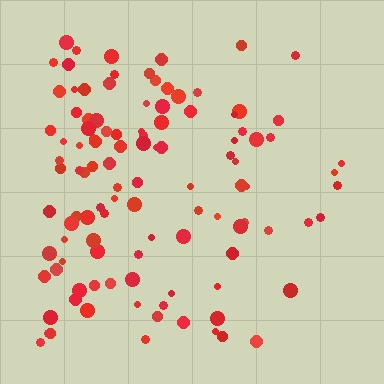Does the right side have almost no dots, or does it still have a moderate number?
Still a moderate number, just noticeably fewer than the left.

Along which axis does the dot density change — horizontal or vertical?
Horizontal.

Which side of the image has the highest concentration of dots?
The left.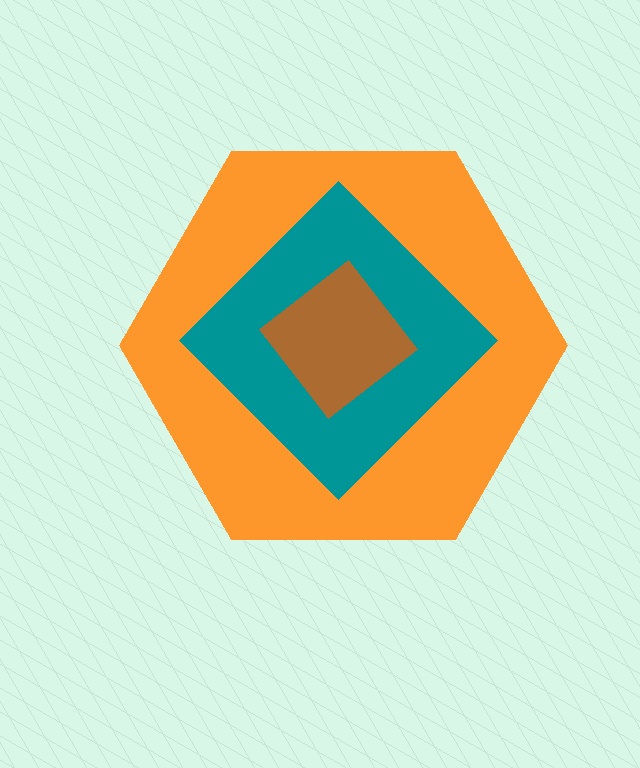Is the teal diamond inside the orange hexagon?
Yes.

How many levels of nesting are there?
3.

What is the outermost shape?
The orange hexagon.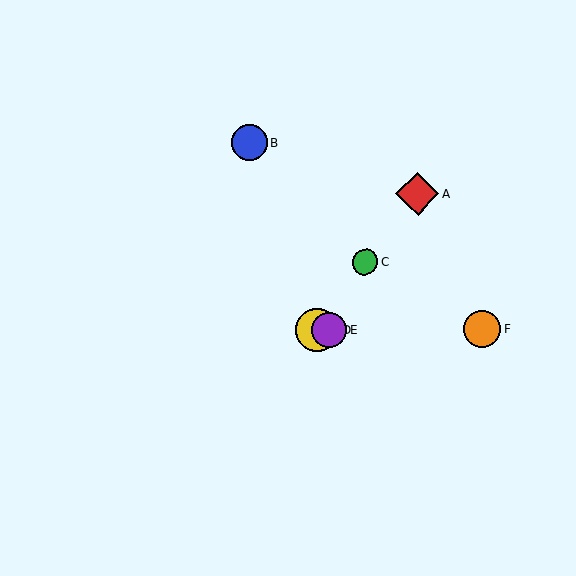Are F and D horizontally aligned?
Yes, both are at y≈329.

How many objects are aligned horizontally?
3 objects (D, E, F) are aligned horizontally.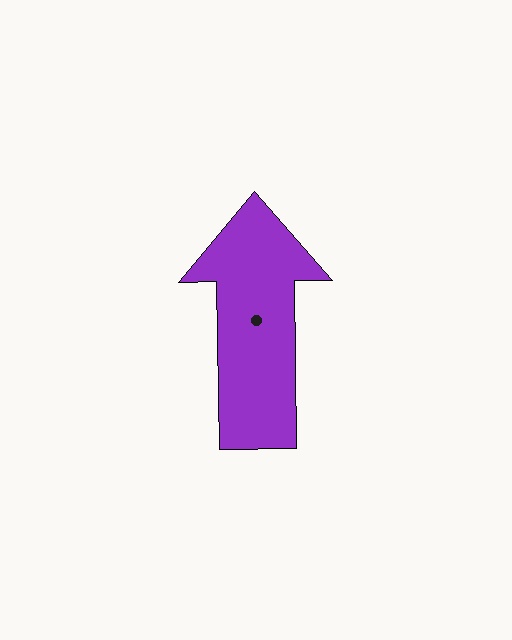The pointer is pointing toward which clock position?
Roughly 12 o'clock.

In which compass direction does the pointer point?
North.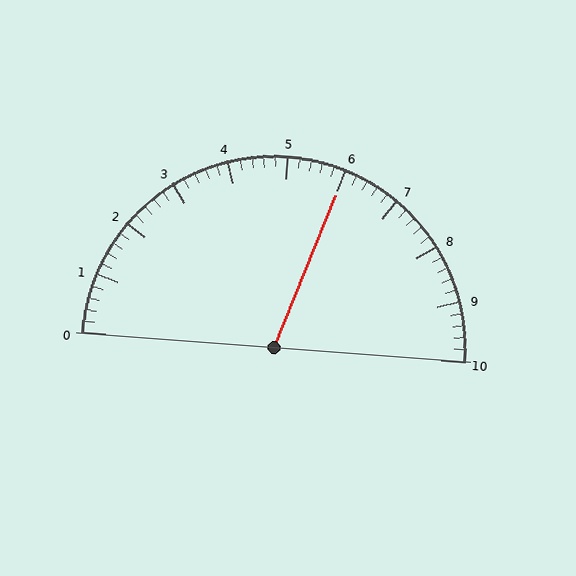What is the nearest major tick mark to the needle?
The nearest major tick mark is 6.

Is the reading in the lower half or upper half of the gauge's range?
The reading is in the upper half of the range (0 to 10).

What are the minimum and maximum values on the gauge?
The gauge ranges from 0 to 10.